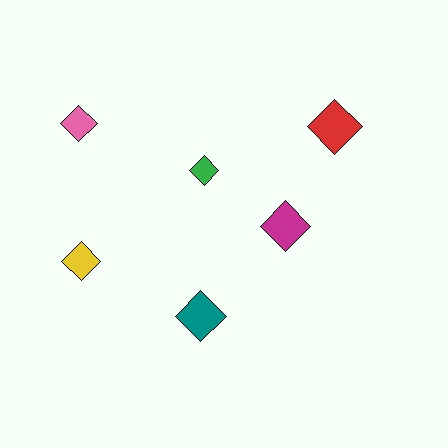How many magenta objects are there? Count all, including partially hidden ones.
There is 1 magenta object.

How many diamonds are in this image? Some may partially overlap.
There are 6 diamonds.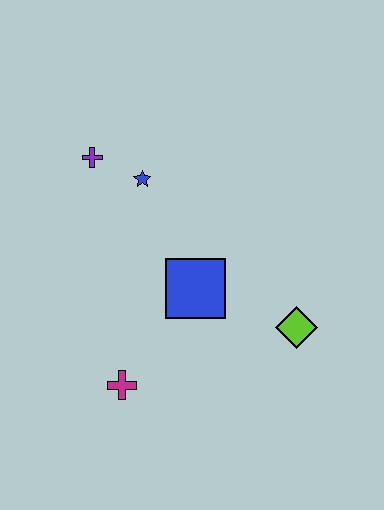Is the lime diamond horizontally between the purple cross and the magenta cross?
No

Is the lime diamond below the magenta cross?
No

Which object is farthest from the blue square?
The purple cross is farthest from the blue square.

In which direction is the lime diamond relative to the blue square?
The lime diamond is to the right of the blue square.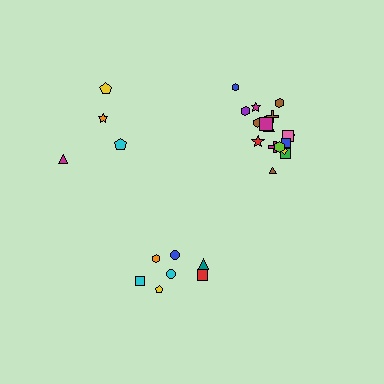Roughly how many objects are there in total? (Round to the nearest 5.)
Roughly 30 objects in total.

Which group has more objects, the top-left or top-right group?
The top-right group.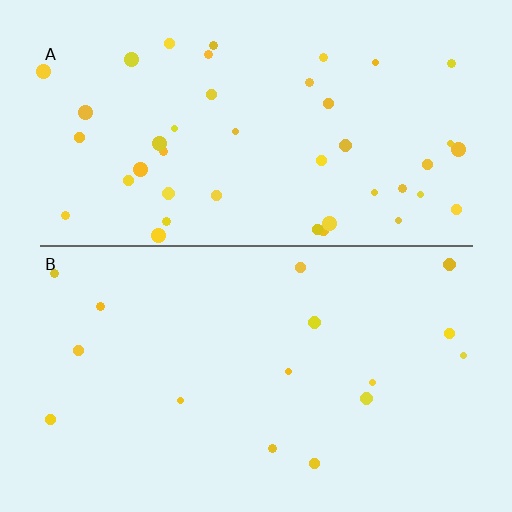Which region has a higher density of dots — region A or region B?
A (the top).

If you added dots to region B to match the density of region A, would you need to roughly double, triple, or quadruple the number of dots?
Approximately triple.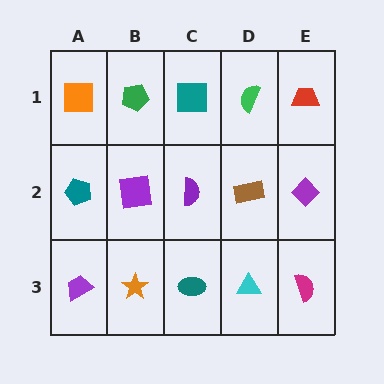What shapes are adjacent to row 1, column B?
A purple square (row 2, column B), an orange square (row 1, column A), a teal square (row 1, column C).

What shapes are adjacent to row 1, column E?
A purple diamond (row 2, column E), a green semicircle (row 1, column D).